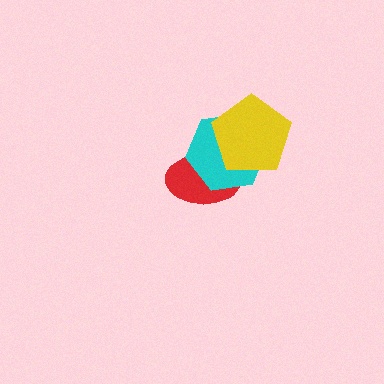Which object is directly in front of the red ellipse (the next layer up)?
The cyan hexagon is directly in front of the red ellipse.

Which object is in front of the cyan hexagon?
The yellow pentagon is in front of the cyan hexagon.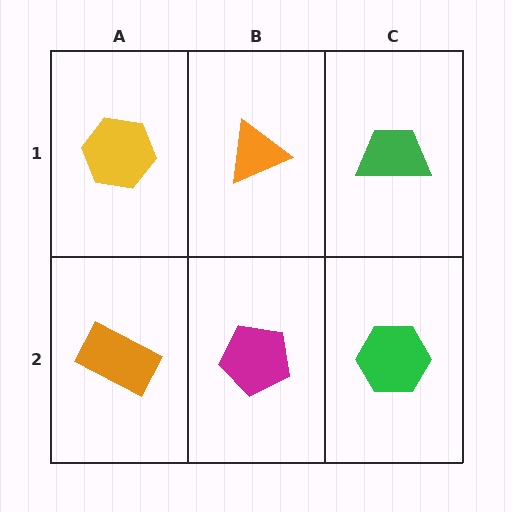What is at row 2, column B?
A magenta pentagon.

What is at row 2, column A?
An orange rectangle.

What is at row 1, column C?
A green trapezoid.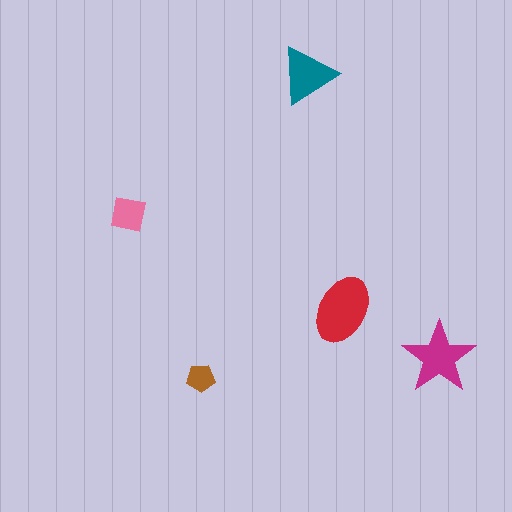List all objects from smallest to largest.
The brown pentagon, the pink square, the teal triangle, the magenta star, the red ellipse.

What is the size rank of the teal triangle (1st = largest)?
3rd.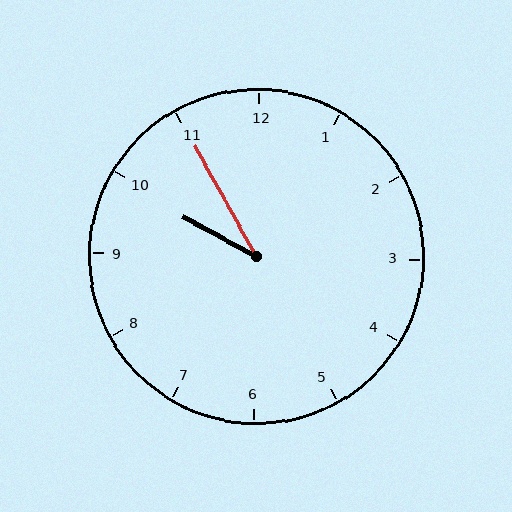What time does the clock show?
9:55.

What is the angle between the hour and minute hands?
Approximately 32 degrees.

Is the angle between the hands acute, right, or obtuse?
It is acute.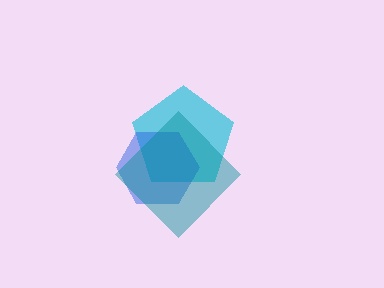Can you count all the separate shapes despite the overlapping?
Yes, there are 3 separate shapes.